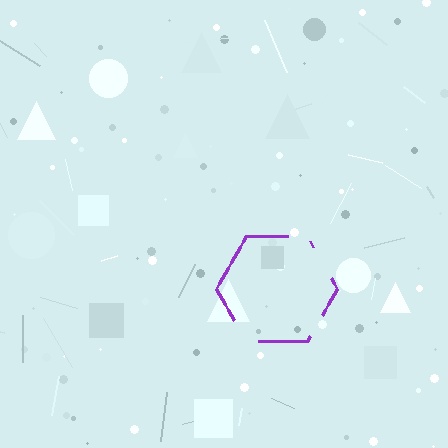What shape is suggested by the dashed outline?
The dashed outline suggests a hexagon.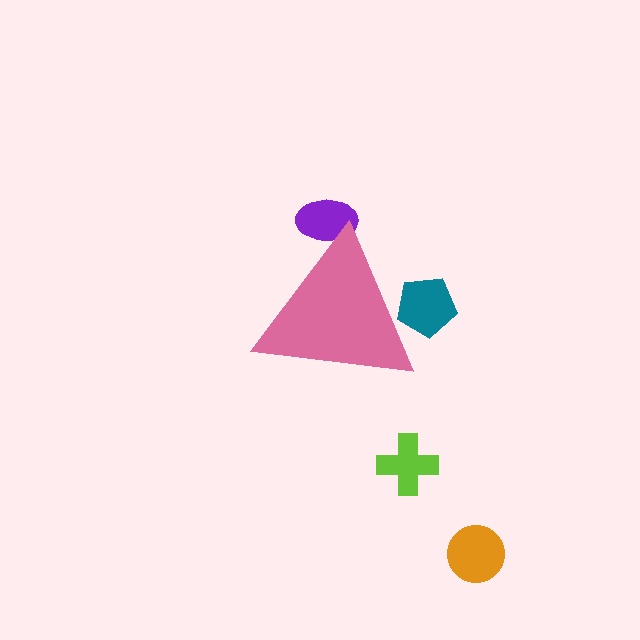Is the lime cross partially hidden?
No, the lime cross is fully visible.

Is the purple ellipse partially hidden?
Yes, the purple ellipse is partially hidden behind the pink triangle.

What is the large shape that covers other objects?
A pink triangle.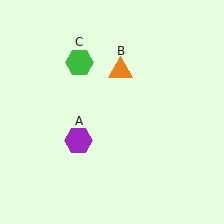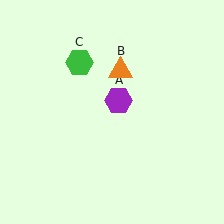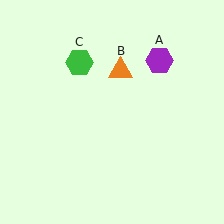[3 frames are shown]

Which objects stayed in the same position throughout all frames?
Orange triangle (object B) and green hexagon (object C) remained stationary.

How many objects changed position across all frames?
1 object changed position: purple hexagon (object A).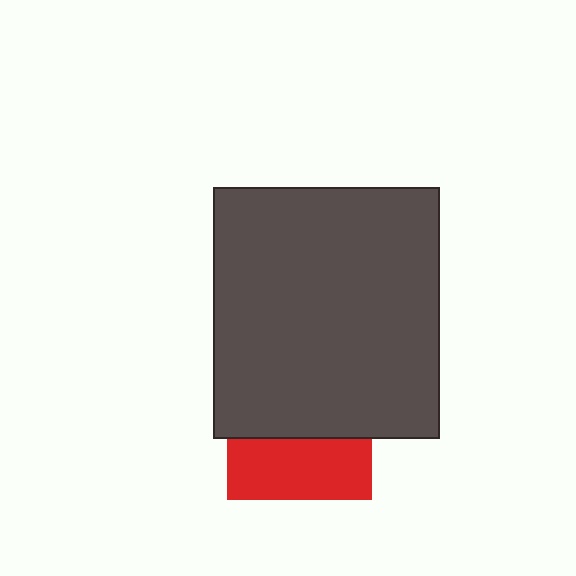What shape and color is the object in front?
The object in front is a dark gray rectangle.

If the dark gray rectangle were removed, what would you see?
You would see the complete red square.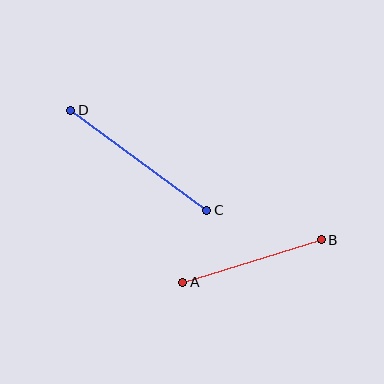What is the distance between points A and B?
The distance is approximately 145 pixels.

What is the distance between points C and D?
The distance is approximately 169 pixels.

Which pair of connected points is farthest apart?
Points C and D are farthest apart.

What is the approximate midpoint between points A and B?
The midpoint is at approximately (252, 261) pixels.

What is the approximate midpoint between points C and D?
The midpoint is at approximately (139, 160) pixels.